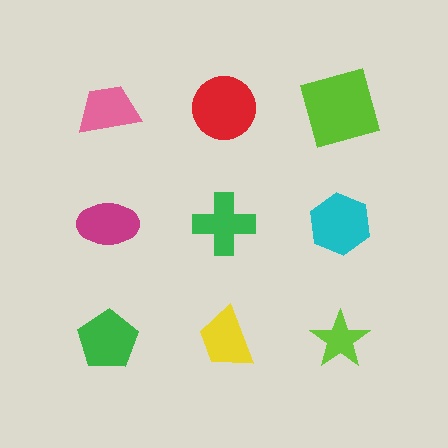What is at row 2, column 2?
A green cross.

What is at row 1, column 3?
A lime square.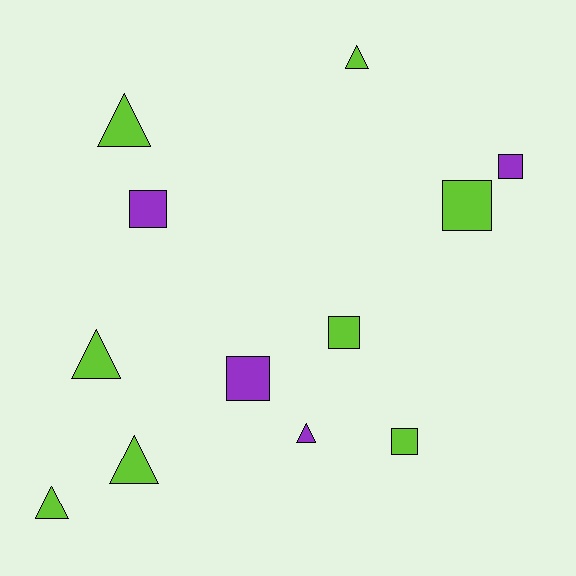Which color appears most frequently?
Lime, with 8 objects.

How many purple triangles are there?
There is 1 purple triangle.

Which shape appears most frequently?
Square, with 6 objects.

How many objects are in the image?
There are 12 objects.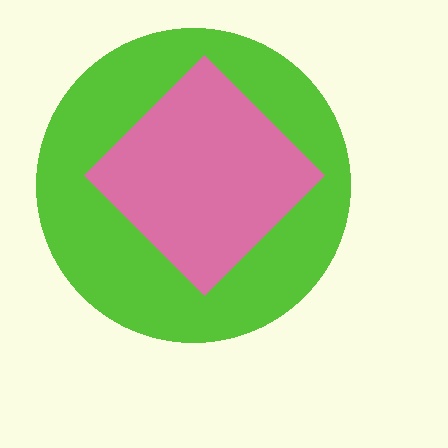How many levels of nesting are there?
2.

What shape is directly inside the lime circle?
The pink diamond.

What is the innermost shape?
The pink diamond.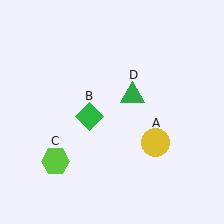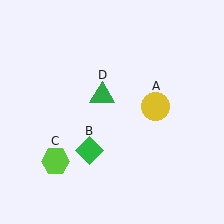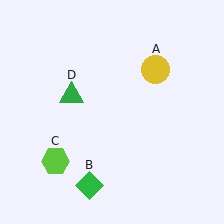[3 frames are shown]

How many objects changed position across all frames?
3 objects changed position: yellow circle (object A), green diamond (object B), green triangle (object D).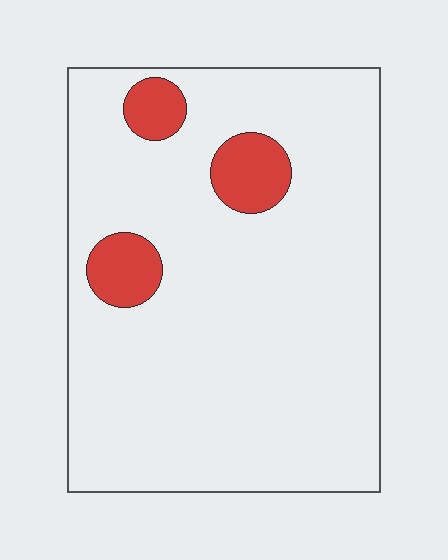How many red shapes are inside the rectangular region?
3.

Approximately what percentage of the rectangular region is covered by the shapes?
Approximately 10%.